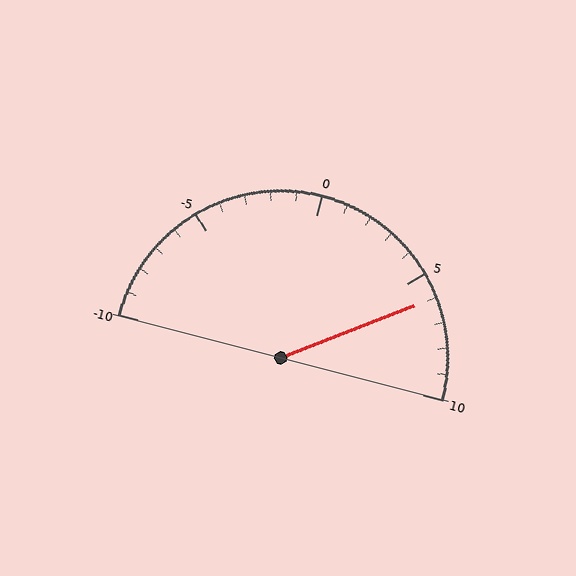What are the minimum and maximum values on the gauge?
The gauge ranges from -10 to 10.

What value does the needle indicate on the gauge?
The needle indicates approximately 6.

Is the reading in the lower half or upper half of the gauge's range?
The reading is in the upper half of the range (-10 to 10).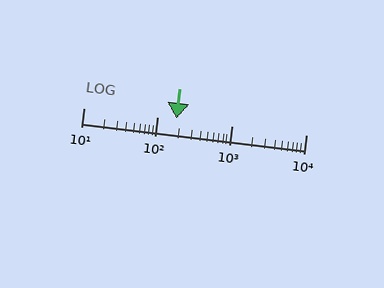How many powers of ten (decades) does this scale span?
The scale spans 3 decades, from 10 to 10000.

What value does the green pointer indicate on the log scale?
The pointer indicates approximately 180.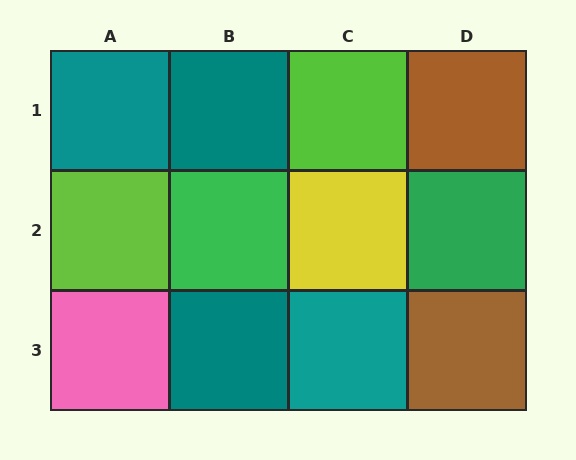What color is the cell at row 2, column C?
Yellow.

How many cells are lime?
2 cells are lime.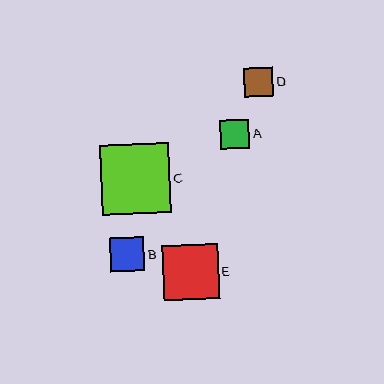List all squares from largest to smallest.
From largest to smallest: C, E, B, D, A.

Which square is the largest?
Square C is the largest with a size of approximately 69 pixels.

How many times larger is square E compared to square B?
Square E is approximately 1.6 times the size of square B.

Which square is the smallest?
Square A is the smallest with a size of approximately 29 pixels.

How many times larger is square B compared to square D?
Square B is approximately 1.2 times the size of square D.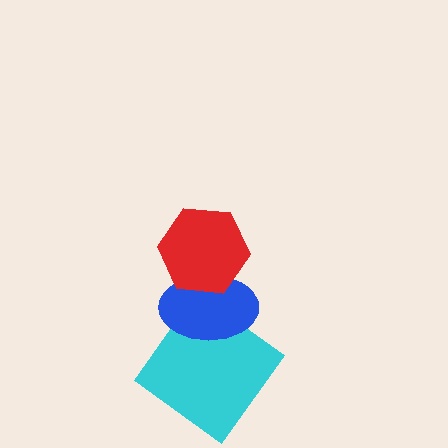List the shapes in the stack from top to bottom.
From top to bottom: the red hexagon, the blue ellipse, the cyan diamond.